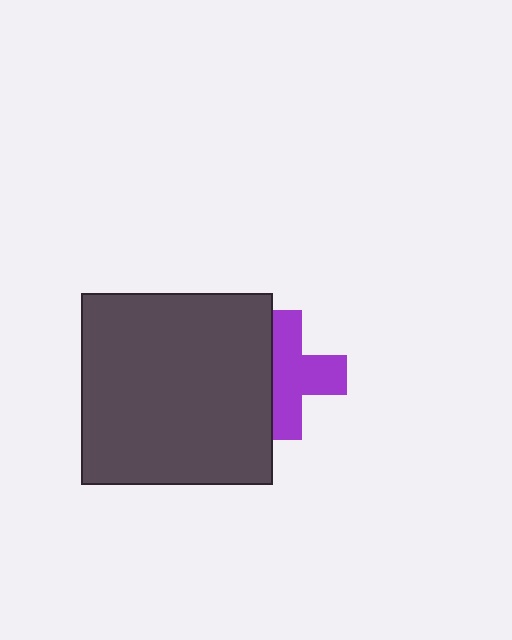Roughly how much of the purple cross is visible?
About half of it is visible (roughly 62%).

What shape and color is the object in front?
The object in front is a dark gray square.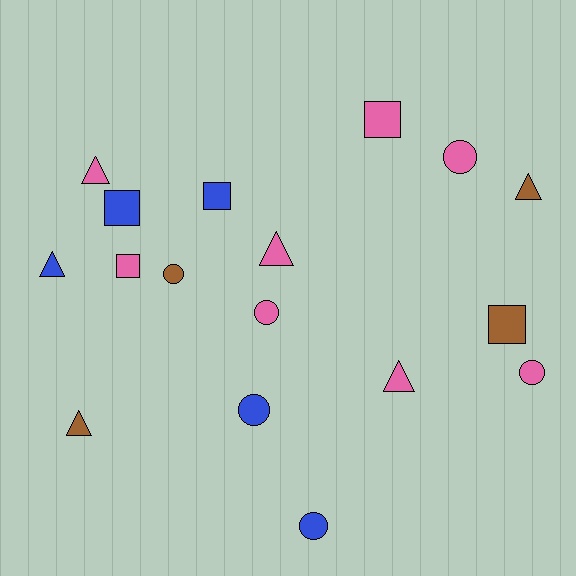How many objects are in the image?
There are 17 objects.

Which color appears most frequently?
Pink, with 8 objects.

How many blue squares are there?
There are 2 blue squares.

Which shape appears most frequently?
Triangle, with 6 objects.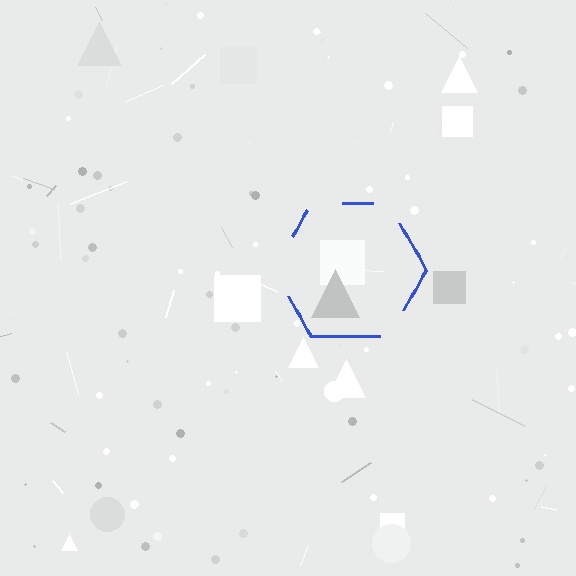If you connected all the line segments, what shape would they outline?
They would outline a hexagon.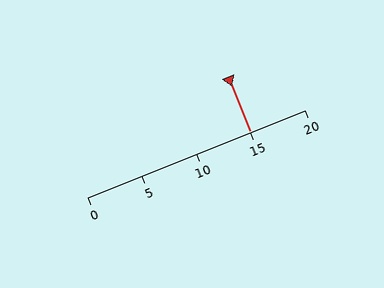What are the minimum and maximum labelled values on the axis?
The axis runs from 0 to 20.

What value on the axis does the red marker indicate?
The marker indicates approximately 15.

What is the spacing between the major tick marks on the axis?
The major ticks are spaced 5 apart.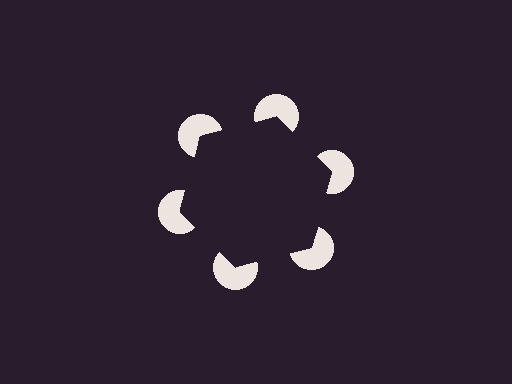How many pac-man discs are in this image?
There are 6 — one at each vertex of the illusory hexagon.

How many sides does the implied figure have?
6 sides.